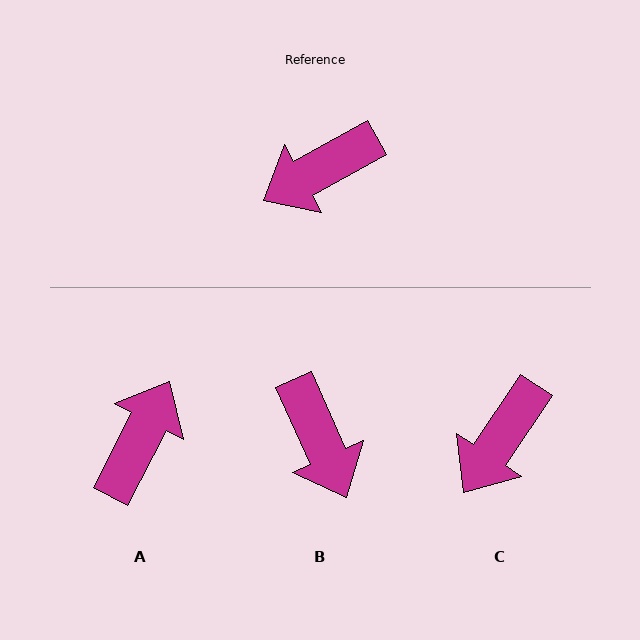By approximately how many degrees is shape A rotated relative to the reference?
Approximately 146 degrees clockwise.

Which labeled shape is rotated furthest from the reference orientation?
A, about 146 degrees away.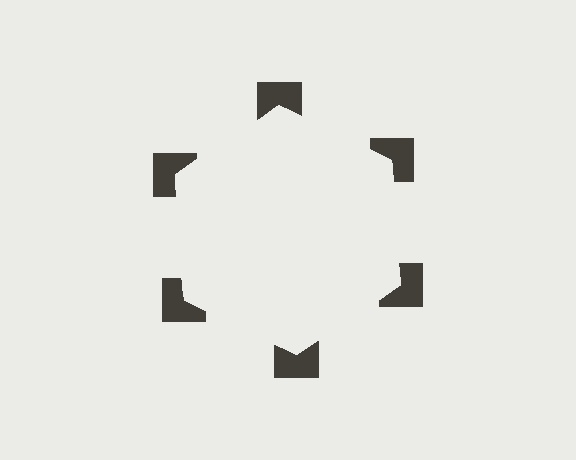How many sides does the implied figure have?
6 sides.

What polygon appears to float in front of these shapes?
An illusory hexagon — its edges are inferred from the aligned wedge cuts in the notched squares, not physically drawn.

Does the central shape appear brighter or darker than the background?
It typically appears slightly brighter than the background, even though no actual brightness change is drawn.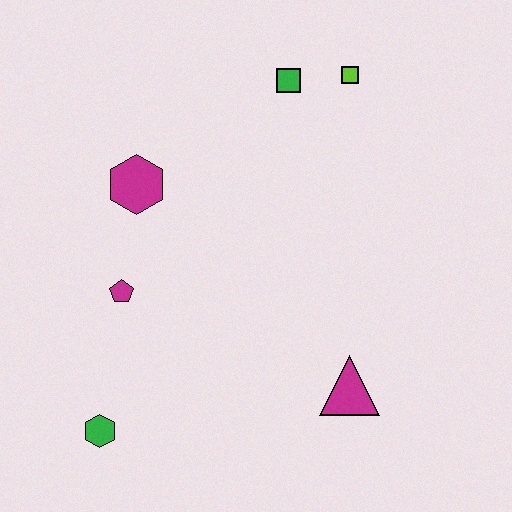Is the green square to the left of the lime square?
Yes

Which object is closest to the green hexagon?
The magenta pentagon is closest to the green hexagon.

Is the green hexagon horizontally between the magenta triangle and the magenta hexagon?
No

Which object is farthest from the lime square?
The green hexagon is farthest from the lime square.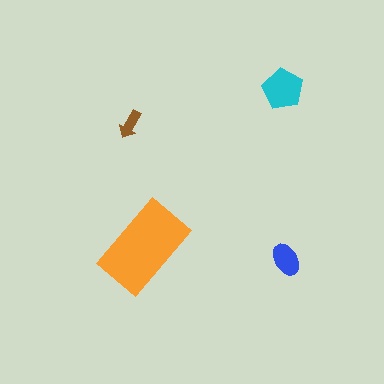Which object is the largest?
The orange rectangle.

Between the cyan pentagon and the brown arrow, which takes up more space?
The cyan pentagon.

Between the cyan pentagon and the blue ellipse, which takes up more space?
The cyan pentagon.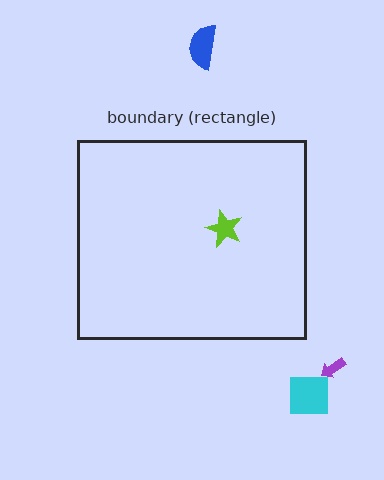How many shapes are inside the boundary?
1 inside, 3 outside.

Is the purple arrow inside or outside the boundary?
Outside.